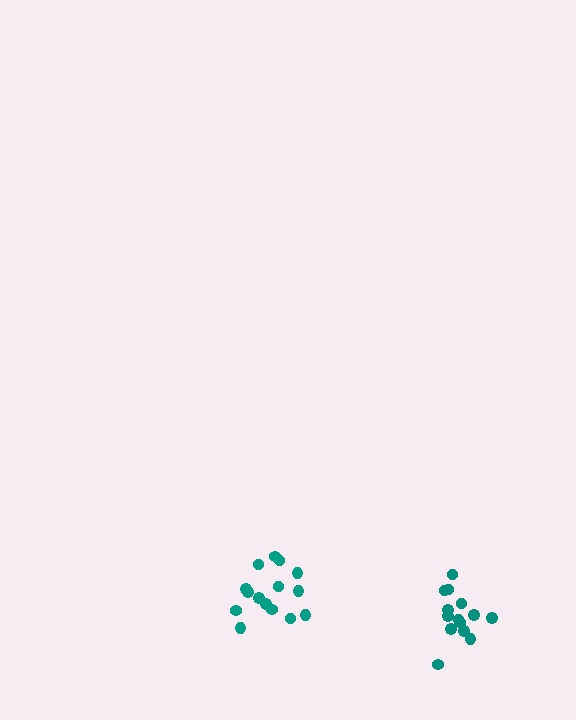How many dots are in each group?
Group 1: 15 dots, Group 2: 14 dots (29 total).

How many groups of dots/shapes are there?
There are 2 groups.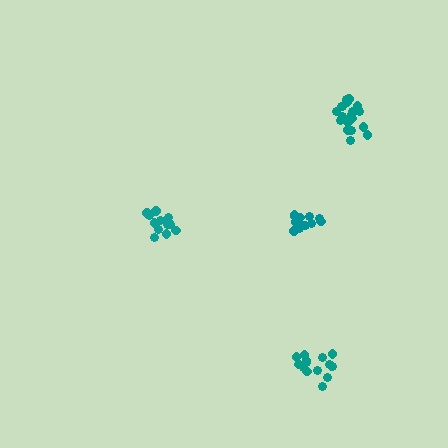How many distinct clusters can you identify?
There are 4 distinct clusters.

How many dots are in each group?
Group 1: 13 dots, Group 2: 13 dots, Group 3: 15 dots, Group 4: 19 dots (60 total).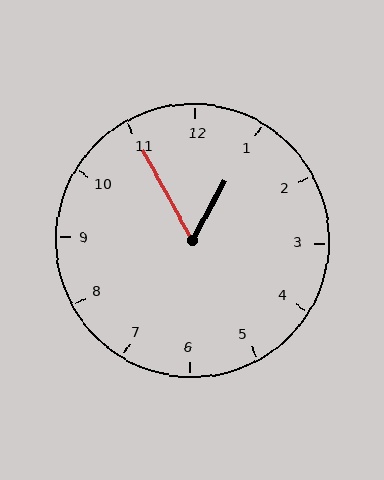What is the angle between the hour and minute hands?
Approximately 58 degrees.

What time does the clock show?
12:55.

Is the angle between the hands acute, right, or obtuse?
It is acute.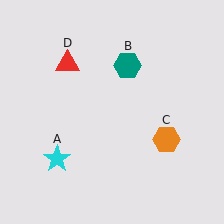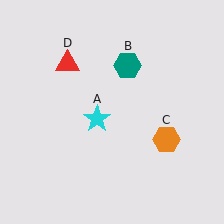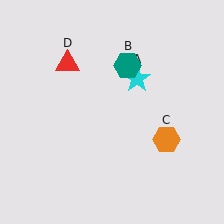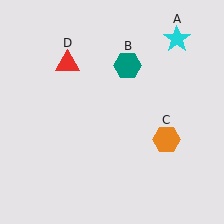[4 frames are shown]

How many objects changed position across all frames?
1 object changed position: cyan star (object A).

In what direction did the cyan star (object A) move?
The cyan star (object A) moved up and to the right.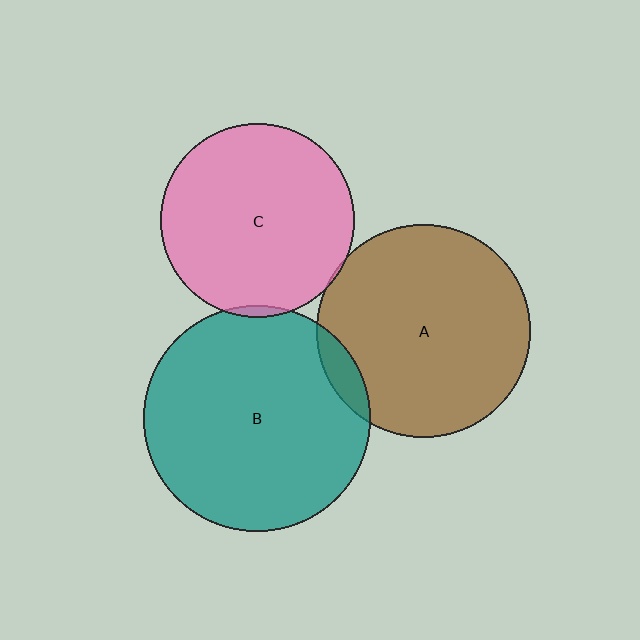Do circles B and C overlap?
Yes.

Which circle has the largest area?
Circle B (teal).